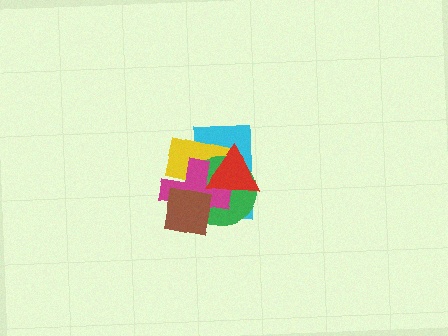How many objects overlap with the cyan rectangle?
5 objects overlap with the cyan rectangle.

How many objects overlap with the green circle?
5 objects overlap with the green circle.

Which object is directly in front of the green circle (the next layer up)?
The magenta cross is directly in front of the green circle.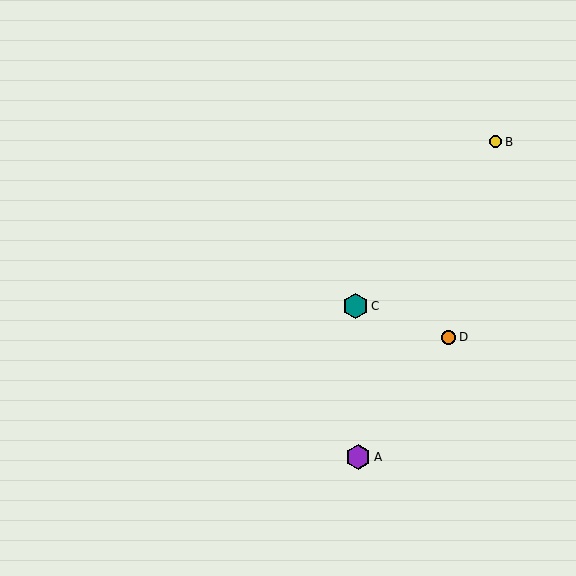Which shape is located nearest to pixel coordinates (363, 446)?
The purple hexagon (labeled A) at (358, 457) is nearest to that location.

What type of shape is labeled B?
Shape B is a yellow circle.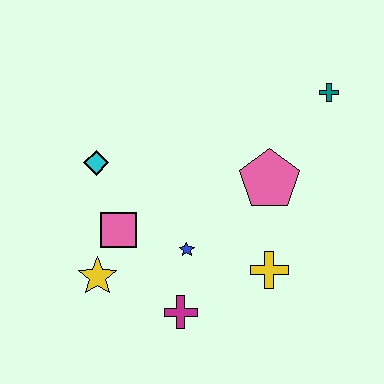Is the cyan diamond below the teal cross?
Yes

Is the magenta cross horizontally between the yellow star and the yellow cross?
Yes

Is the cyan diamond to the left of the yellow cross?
Yes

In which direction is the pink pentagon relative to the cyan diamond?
The pink pentagon is to the right of the cyan diamond.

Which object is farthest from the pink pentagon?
The yellow star is farthest from the pink pentagon.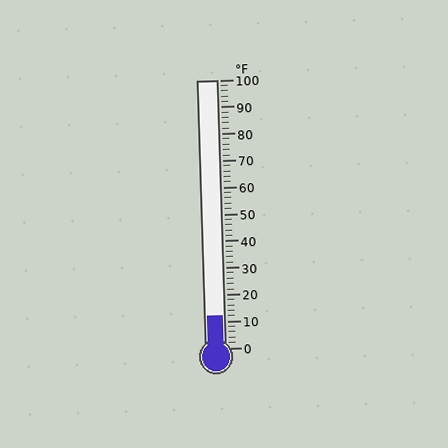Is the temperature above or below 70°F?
The temperature is below 70°F.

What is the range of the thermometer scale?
The thermometer scale ranges from 0°F to 100°F.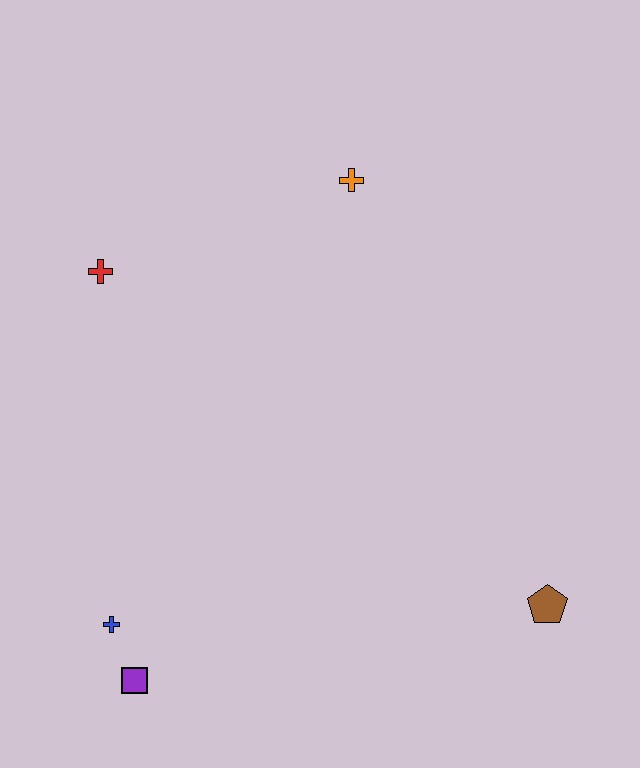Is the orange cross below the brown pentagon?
No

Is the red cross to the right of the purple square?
No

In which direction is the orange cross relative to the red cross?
The orange cross is to the right of the red cross.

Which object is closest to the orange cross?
The red cross is closest to the orange cross.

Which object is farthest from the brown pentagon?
The red cross is farthest from the brown pentagon.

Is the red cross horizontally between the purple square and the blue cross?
No